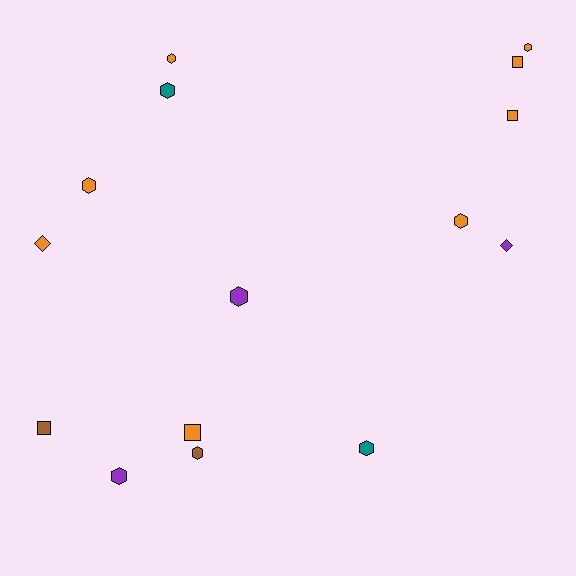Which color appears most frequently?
Orange, with 8 objects.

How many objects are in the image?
There are 15 objects.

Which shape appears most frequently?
Hexagon, with 9 objects.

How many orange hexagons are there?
There are 4 orange hexagons.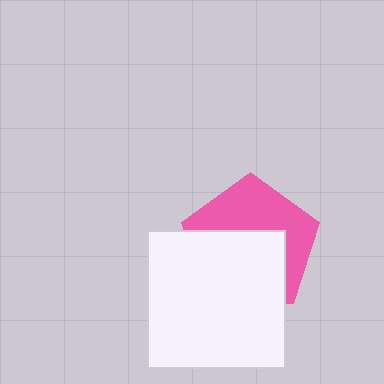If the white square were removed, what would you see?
You would see the complete pink pentagon.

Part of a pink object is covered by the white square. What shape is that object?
It is a pentagon.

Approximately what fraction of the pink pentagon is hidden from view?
Roughly 53% of the pink pentagon is hidden behind the white square.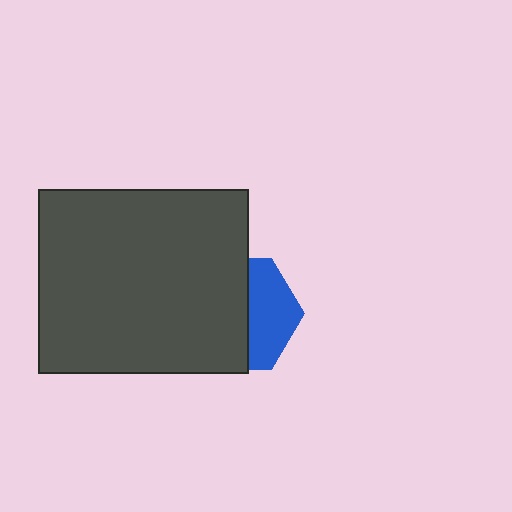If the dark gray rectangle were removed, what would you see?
You would see the complete blue hexagon.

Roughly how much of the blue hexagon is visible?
A small part of it is visible (roughly 40%).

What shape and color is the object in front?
The object in front is a dark gray rectangle.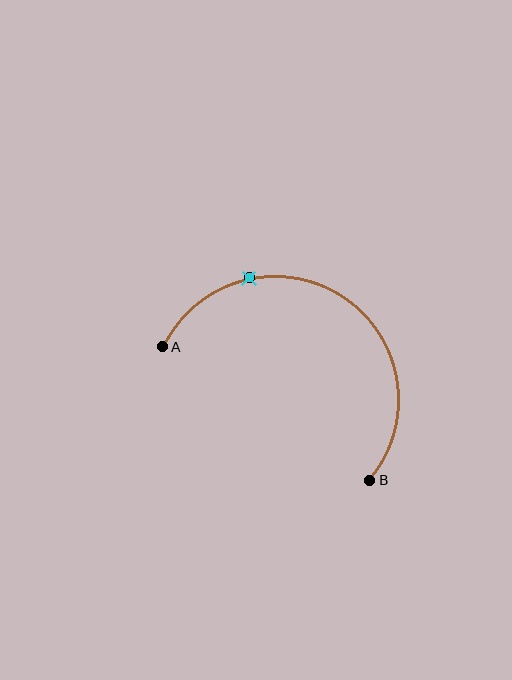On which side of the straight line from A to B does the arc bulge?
The arc bulges above the straight line connecting A and B.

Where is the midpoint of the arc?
The arc midpoint is the point on the curve farthest from the straight line joining A and B. It sits above that line.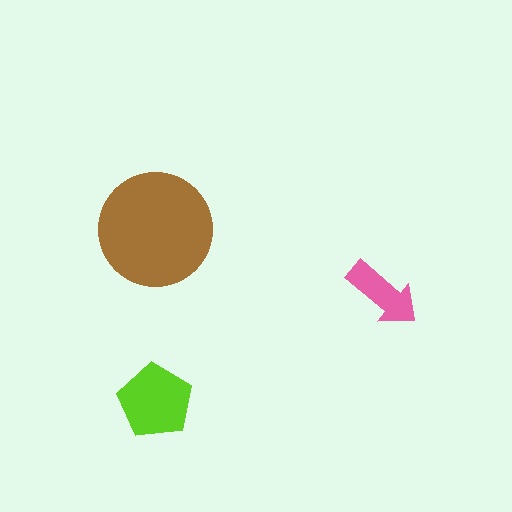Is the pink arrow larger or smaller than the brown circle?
Smaller.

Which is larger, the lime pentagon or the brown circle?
The brown circle.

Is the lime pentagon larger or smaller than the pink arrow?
Larger.